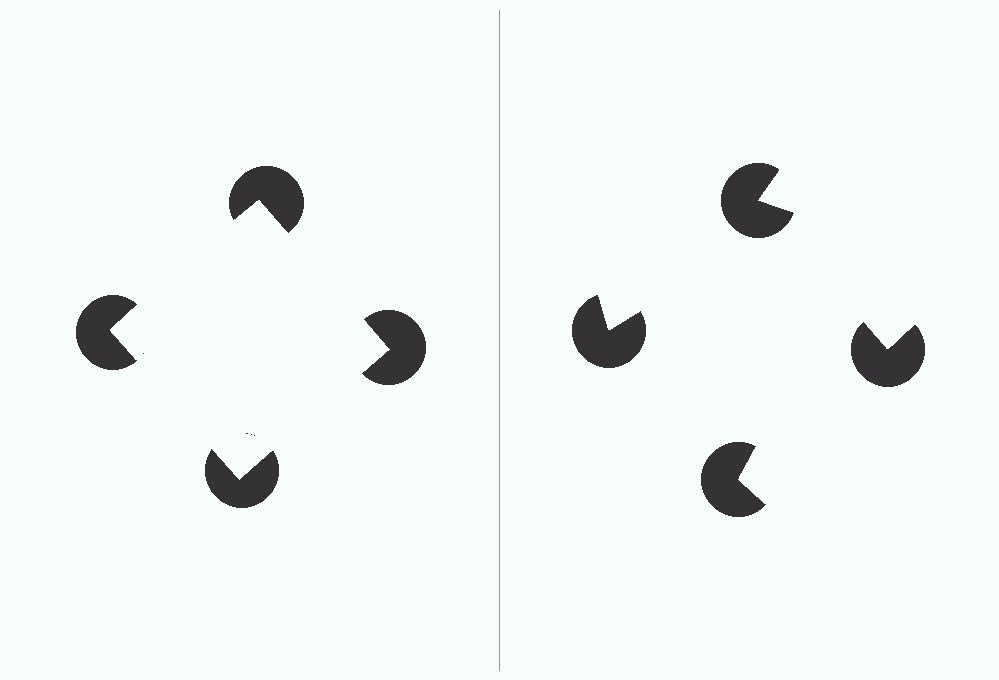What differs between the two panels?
The pac-man discs are positioned identically on both sides; only the wedge orientations differ. On the left they align to a square; on the right they are misaligned.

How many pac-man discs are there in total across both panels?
8 — 4 on each side.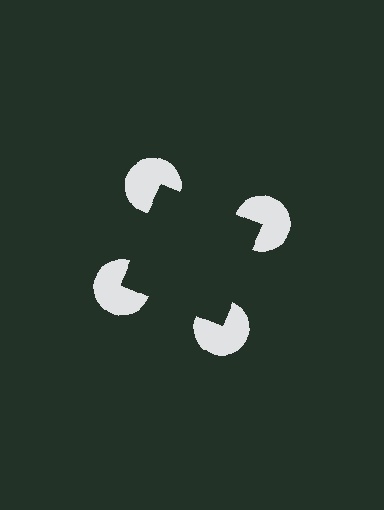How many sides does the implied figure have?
4 sides.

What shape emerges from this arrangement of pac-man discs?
An illusory square — its edges are inferred from the aligned wedge cuts in the pac-man discs, not physically drawn.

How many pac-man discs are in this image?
There are 4 — one at each vertex of the illusory square.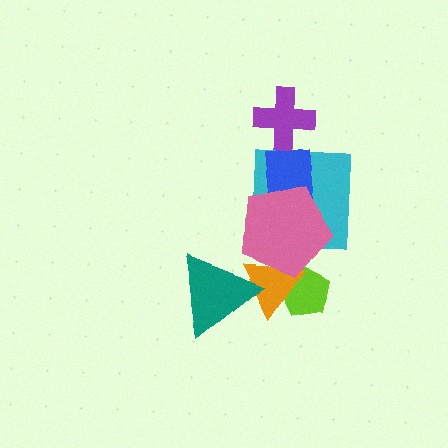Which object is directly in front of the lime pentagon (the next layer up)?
The orange triangle is directly in front of the lime pentagon.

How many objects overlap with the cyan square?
2 objects overlap with the cyan square.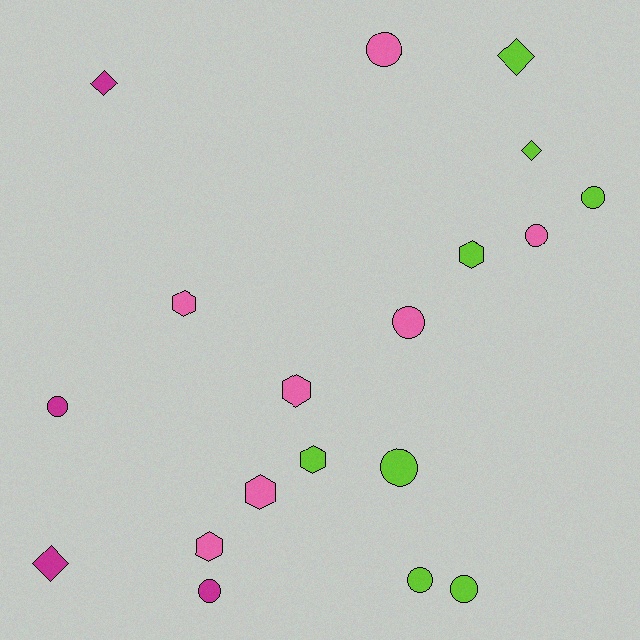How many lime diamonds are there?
There are 2 lime diamonds.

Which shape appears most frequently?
Circle, with 9 objects.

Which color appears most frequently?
Lime, with 8 objects.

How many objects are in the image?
There are 19 objects.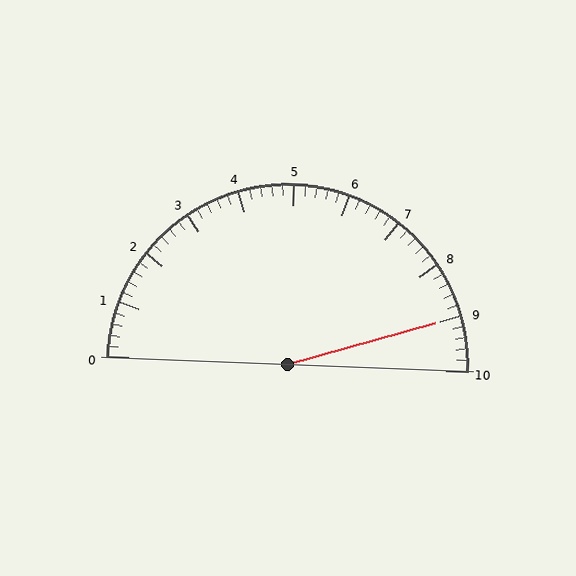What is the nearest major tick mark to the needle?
The nearest major tick mark is 9.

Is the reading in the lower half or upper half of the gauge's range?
The reading is in the upper half of the range (0 to 10).